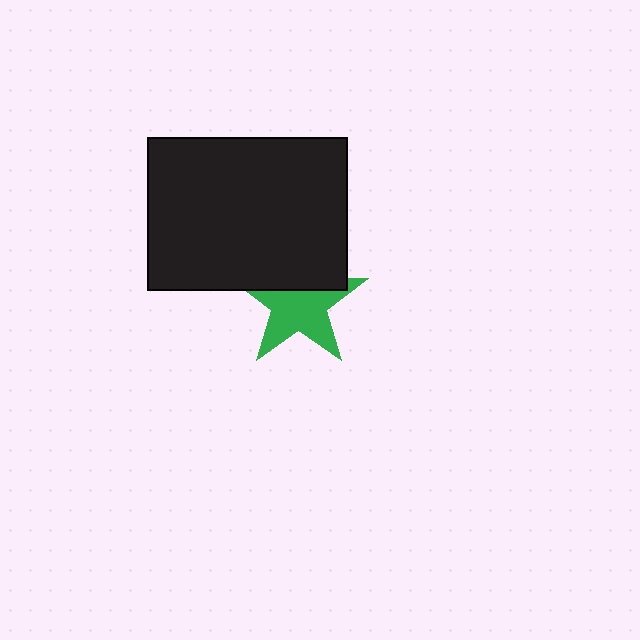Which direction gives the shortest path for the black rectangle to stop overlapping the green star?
Moving up gives the shortest separation.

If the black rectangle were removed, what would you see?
You would see the complete green star.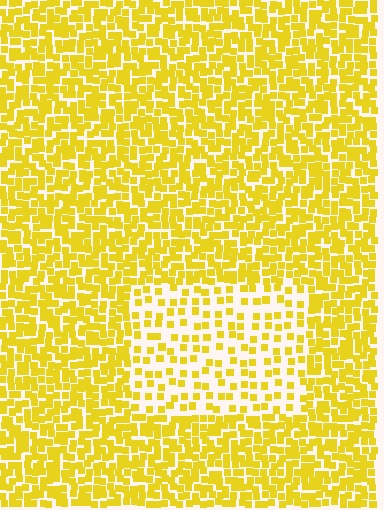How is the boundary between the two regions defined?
The boundary is defined by a change in element density (approximately 2.4x ratio). All elements are the same color, size, and shape.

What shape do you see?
I see a rectangle.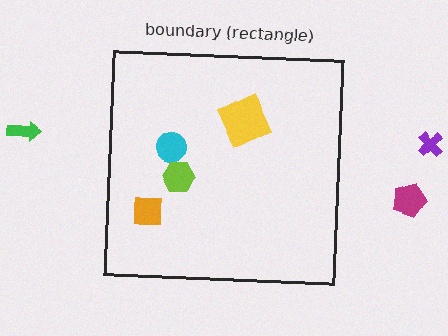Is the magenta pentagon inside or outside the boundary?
Outside.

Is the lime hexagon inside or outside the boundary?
Inside.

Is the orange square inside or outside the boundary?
Inside.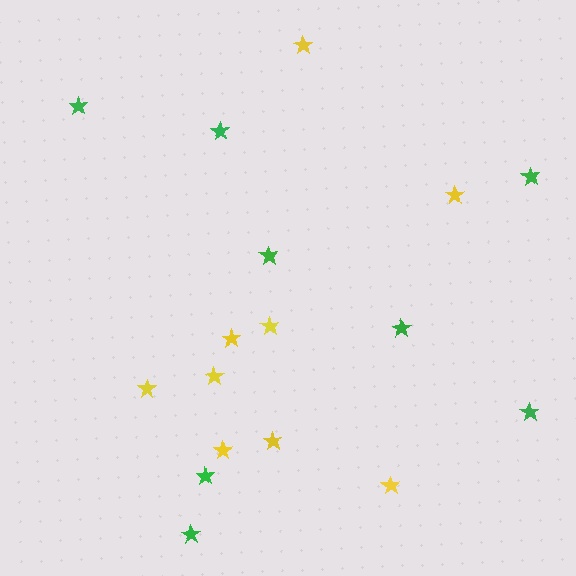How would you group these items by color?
There are 2 groups: one group of yellow stars (9) and one group of green stars (8).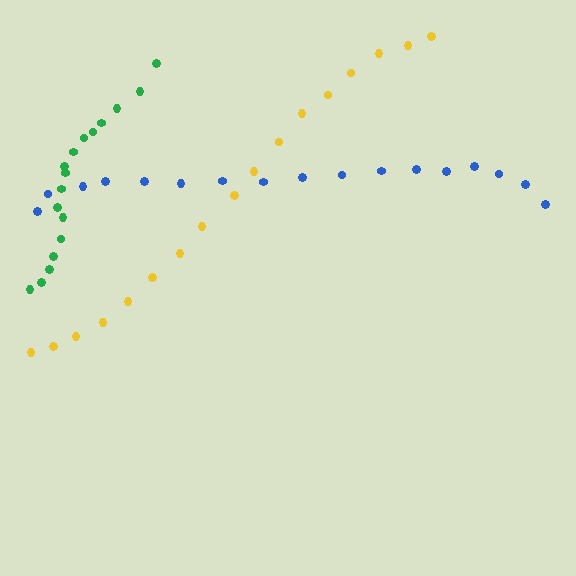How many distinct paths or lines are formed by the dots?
There are 3 distinct paths.